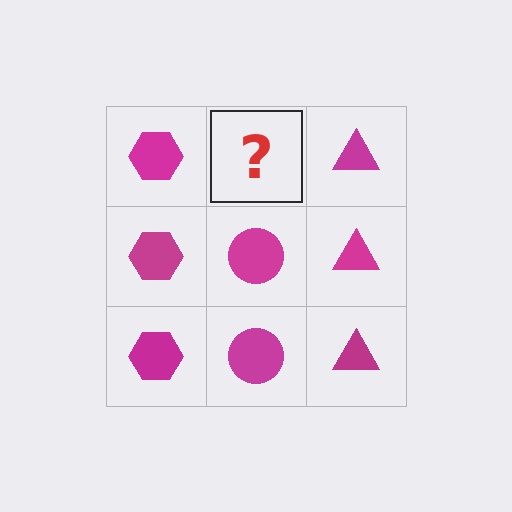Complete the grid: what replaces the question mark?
The question mark should be replaced with a magenta circle.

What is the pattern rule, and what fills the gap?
The rule is that each column has a consistent shape. The gap should be filled with a magenta circle.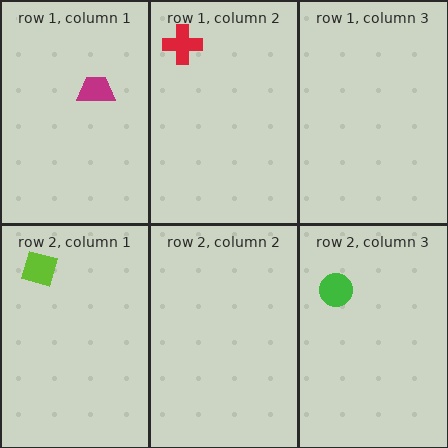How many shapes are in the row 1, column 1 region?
1.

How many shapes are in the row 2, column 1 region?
1.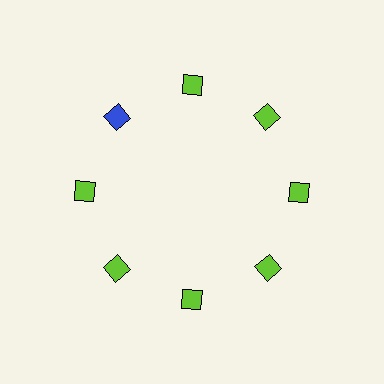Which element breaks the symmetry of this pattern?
The blue square at roughly the 10 o'clock position breaks the symmetry. All other shapes are lime squares.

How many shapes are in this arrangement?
There are 8 shapes arranged in a ring pattern.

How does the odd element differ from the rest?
It has a different color: blue instead of lime.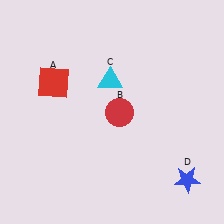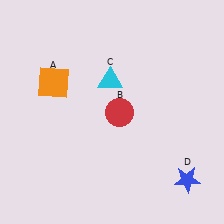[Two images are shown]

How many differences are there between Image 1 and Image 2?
There is 1 difference between the two images.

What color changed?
The square (A) changed from red in Image 1 to orange in Image 2.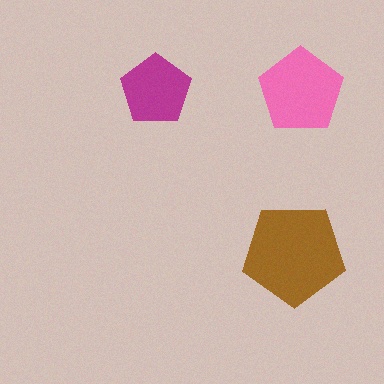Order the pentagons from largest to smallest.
the brown one, the pink one, the magenta one.